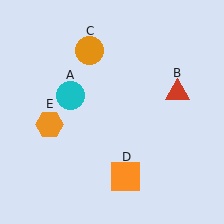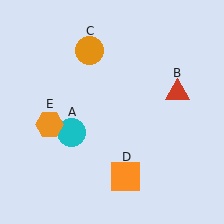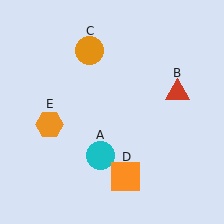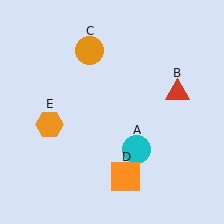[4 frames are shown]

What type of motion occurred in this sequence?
The cyan circle (object A) rotated counterclockwise around the center of the scene.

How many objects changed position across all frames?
1 object changed position: cyan circle (object A).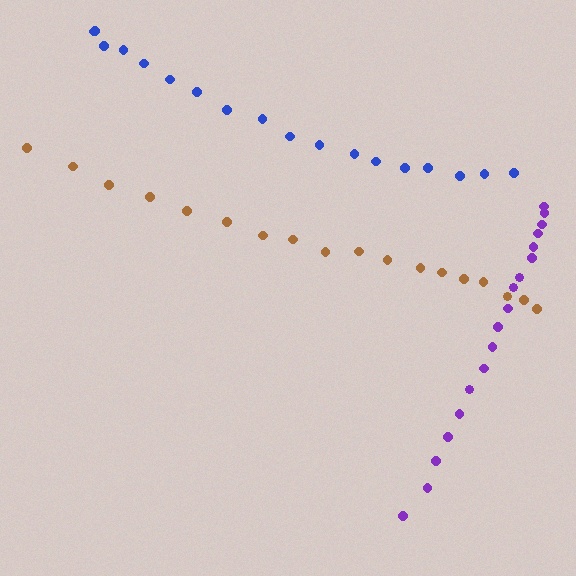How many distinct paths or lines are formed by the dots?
There are 3 distinct paths.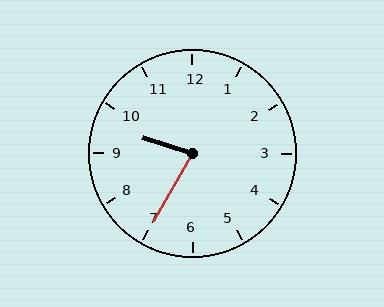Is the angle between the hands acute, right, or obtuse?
It is acute.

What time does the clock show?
9:35.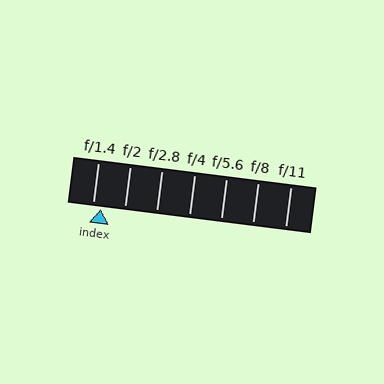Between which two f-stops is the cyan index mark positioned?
The index mark is between f/1.4 and f/2.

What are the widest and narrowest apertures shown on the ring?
The widest aperture shown is f/1.4 and the narrowest is f/11.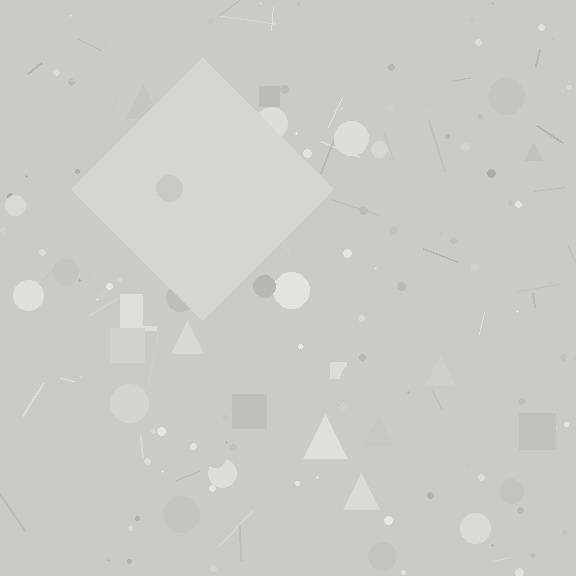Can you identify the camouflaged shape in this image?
The camouflaged shape is a diamond.